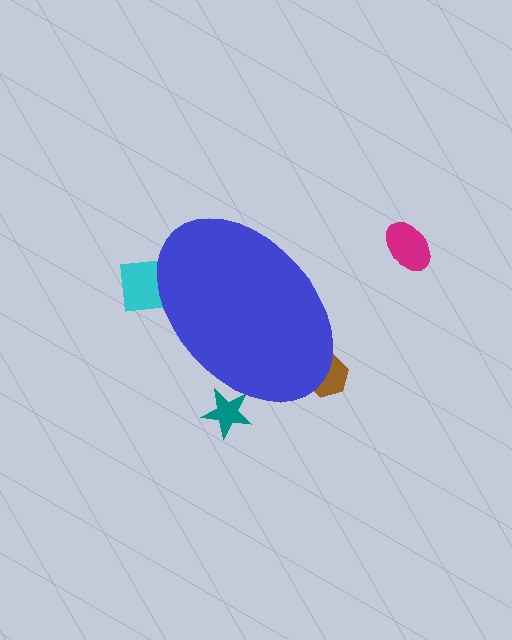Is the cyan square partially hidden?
Yes, the cyan square is partially hidden behind the blue ellipse.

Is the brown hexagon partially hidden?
Yes, the brown hexagon is partially hidden behind the blue ellipse.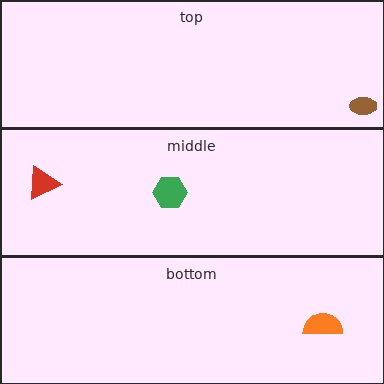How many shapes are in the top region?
1.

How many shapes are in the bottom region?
1.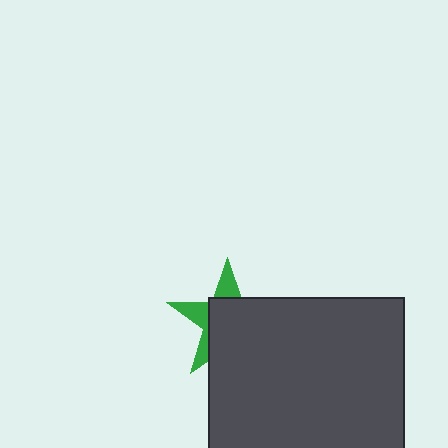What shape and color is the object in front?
The object in front is a dark gray square.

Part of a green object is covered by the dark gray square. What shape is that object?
It is a star.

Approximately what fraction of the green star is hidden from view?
Roughly 67% of the green star is hidden behind the dark gray square.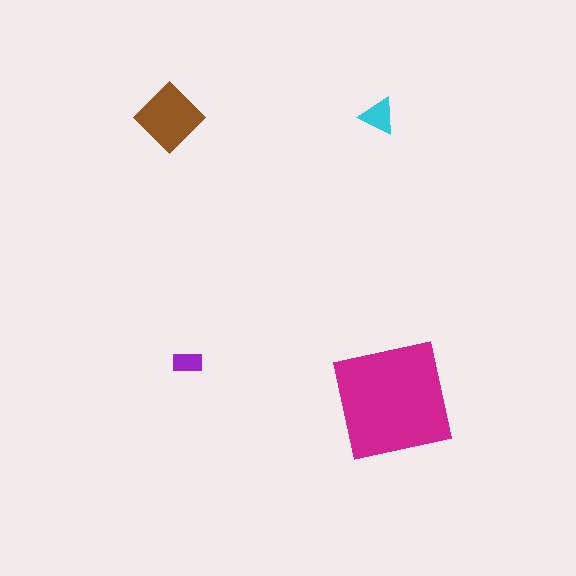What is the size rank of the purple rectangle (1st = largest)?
4th.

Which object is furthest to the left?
The brown diamond is leftmost.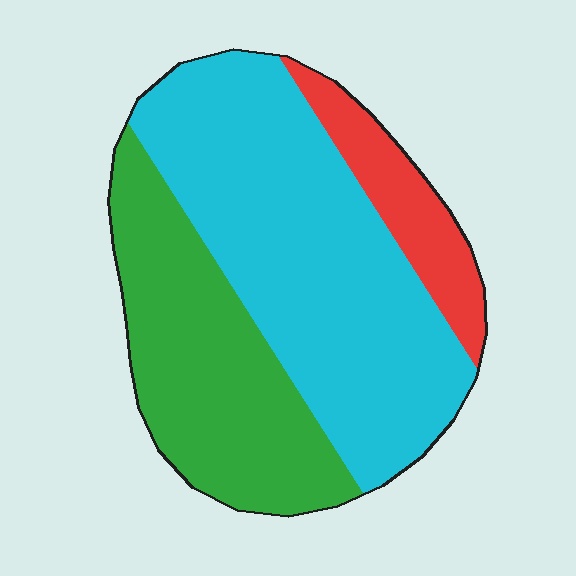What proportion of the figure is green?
Green takes up between a quarter and a half of the figure.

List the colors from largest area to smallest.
From largest to smallest: cyan, green, red.